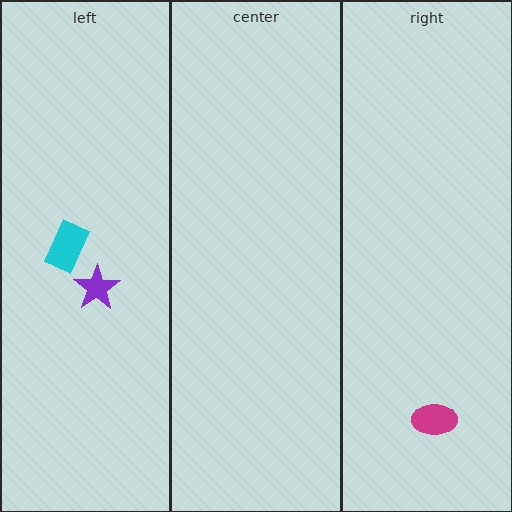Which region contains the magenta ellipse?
The right region.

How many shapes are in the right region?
1.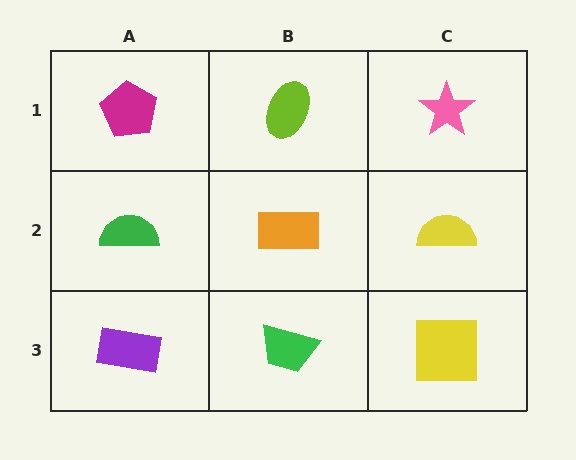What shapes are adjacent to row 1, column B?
An orange rectangle (row 2, column B), a magenta pentagon (row 1, column A), a pink star (row 1, column C).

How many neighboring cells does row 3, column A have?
2.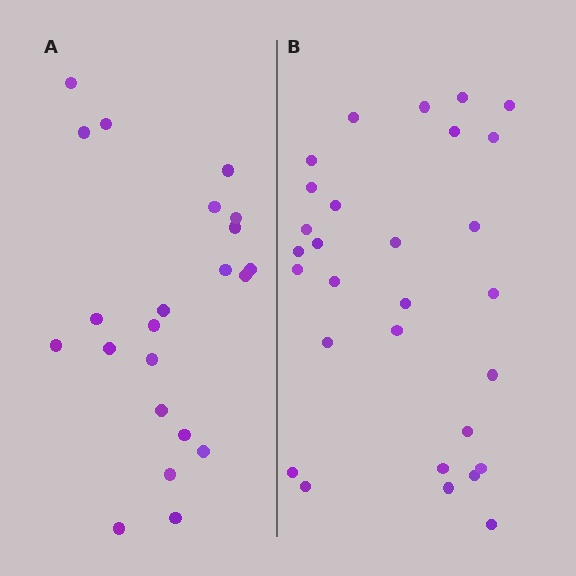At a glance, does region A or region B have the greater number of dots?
Region B (the right region) has more dots.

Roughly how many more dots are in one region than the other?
Region B has roughly 8 or so more dots than region A.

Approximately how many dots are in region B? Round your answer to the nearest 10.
About 30 dots. (The exact count is 29, which rounds to 30.)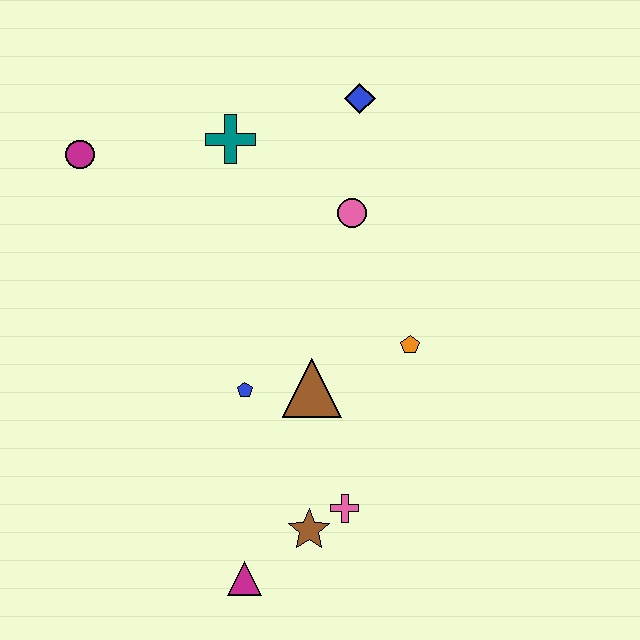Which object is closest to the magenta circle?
The teal cross is closest to the magenta circle.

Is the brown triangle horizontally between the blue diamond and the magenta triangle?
Yes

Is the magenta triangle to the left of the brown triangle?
Yes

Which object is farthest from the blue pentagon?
The blue diamond is farthest from the blue pentagon.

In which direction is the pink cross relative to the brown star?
The pink cross is to the right of the brown star.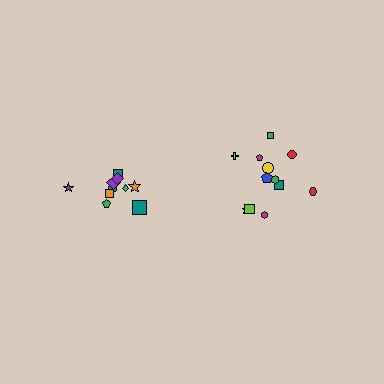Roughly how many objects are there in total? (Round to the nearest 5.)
Roughly 20 objects in total.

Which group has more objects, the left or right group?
The right group.